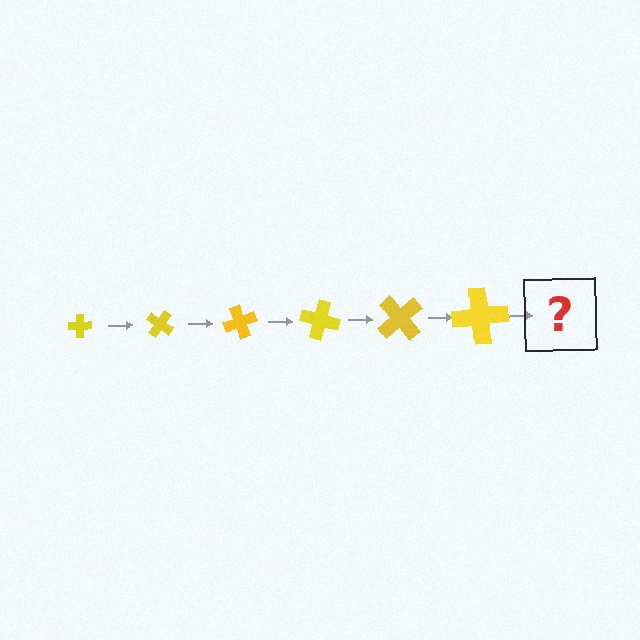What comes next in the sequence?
The next element should be a cross, larger than the previous one and rotated 210 degrees from the start.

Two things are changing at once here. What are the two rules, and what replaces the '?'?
The two rules are that the cross grows larger each step and it rotates 35 degrees each step. The '?' should be a cross, larger than the previous one and rotated 210 degrees from the start.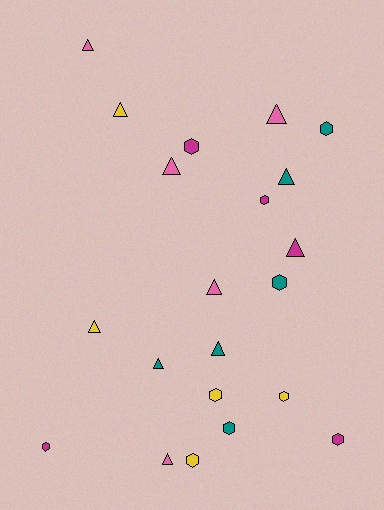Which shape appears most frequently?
Triangle, with 11 objects.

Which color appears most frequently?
Teal, with 6 objects.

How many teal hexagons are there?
There are 3 teal hexagons.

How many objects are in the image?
There are 21 objects.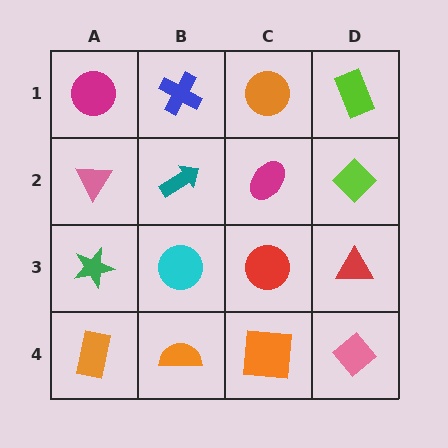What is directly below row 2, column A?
A green star.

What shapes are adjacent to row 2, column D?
A lime rectangle (row 1, column D), a red triangle (row 3, column D), a magenta ellipse (row 2, column C).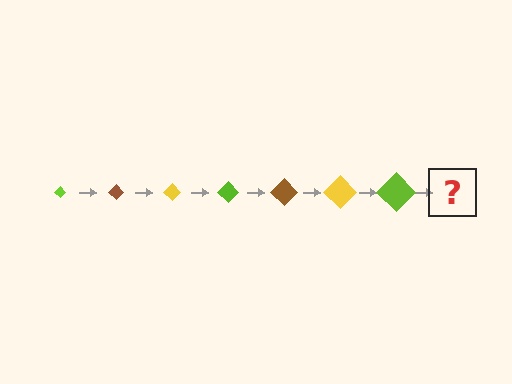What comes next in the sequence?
The next element should be a brown diamond, larger than the previous one.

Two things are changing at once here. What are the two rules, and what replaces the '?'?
The two rules are that the diamond grows larger each step and the color cycles through lime, brown, and yellow. The '?' should be a brown diamond, larger than the previous one.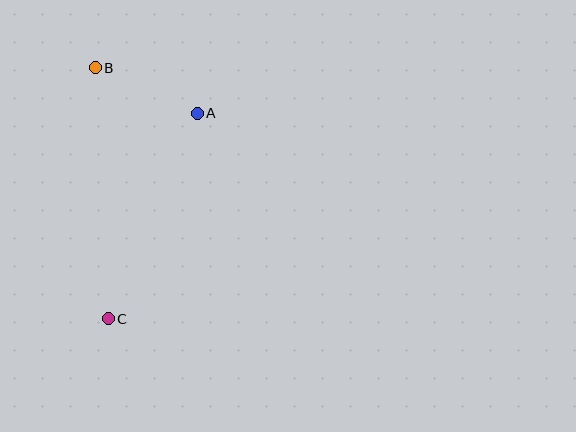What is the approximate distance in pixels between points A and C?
The distance between A and C is approximately 224 pixels.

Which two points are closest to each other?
Points A and B are closest to each other.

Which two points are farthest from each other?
Points B and C are farthest from each other.